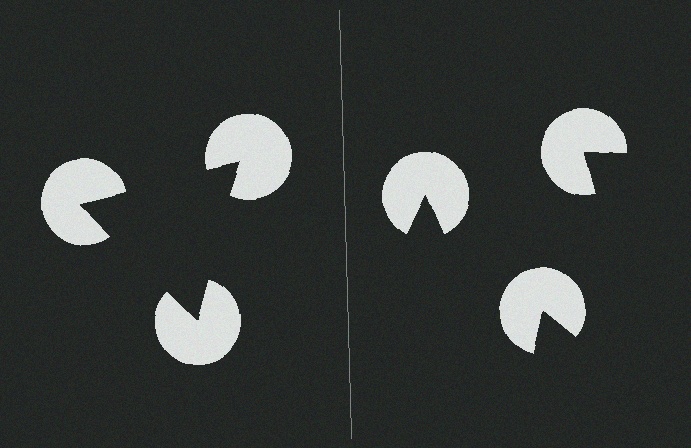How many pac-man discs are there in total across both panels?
6 — 3 on each side.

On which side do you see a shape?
An illusory triangle appears on the left side. On the right side the wedge cuts are rotated, so no coherent shape forms.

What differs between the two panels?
The pac-man discs are positioned identically on both sides; only the wedge orientations differ. On the left they align to a triangle; on the right they are misaligned.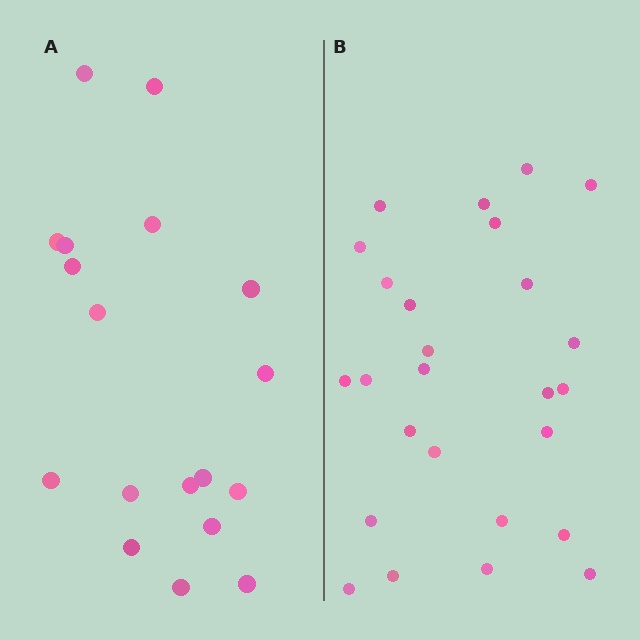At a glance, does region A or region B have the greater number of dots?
Region B (the right region) has more dots.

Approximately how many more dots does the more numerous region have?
Region B has roughly 8 or so more dots than region A.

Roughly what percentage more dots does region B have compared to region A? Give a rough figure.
About 45% more.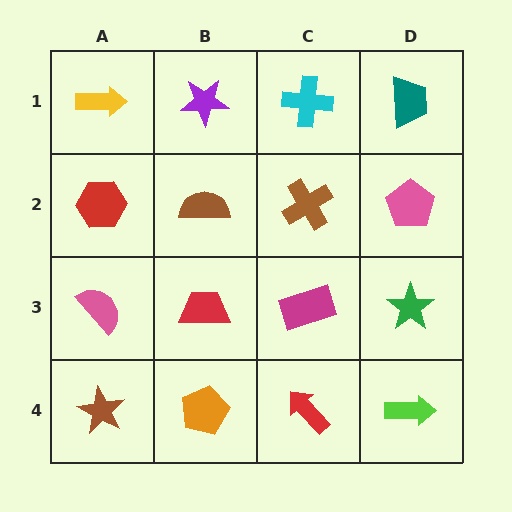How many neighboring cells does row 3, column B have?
4.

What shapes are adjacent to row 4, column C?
A magenta rectangle (row 3, column C), an orange pentagon (row 4, column B), a lime arrow (row 4, column D).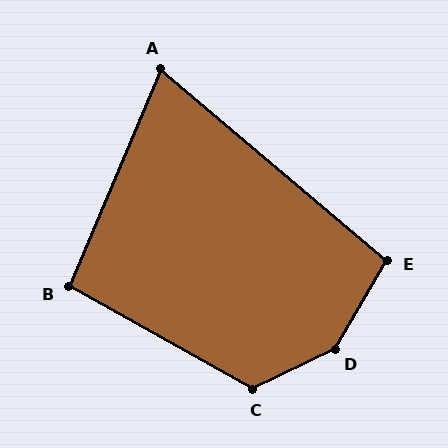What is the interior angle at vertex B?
Approximately 96 degrees (obtuse).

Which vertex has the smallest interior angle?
A, at approximately 73 degrees.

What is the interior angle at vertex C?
Approximately 125 degrees (obtuse).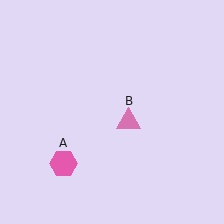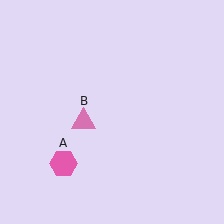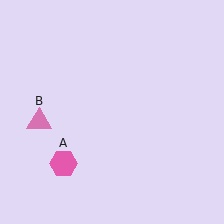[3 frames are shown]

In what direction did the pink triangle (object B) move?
The pink triangle (object B) moved left.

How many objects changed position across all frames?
1 object changed position: pink triangle (object B).